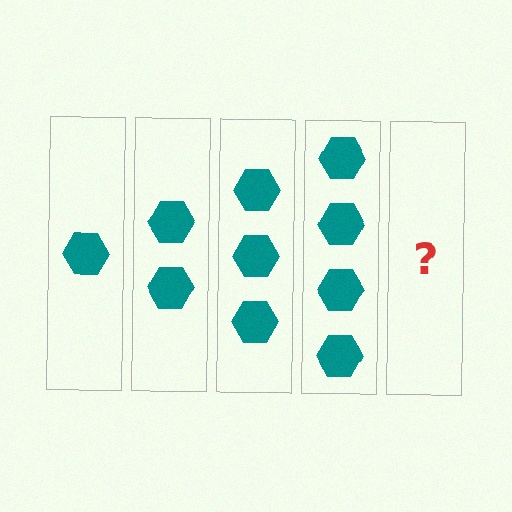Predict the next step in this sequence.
The next step is 5 hexagons.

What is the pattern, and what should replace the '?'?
The pattern is that each step adds one more hexagon. The '?' should be 5 hexagons.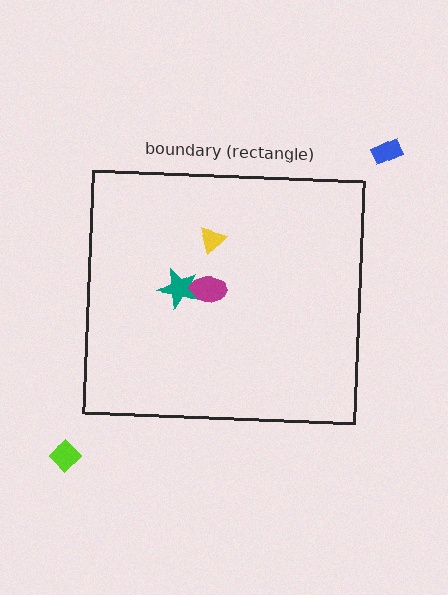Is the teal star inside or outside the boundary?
Inside.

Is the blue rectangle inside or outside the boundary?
Outside.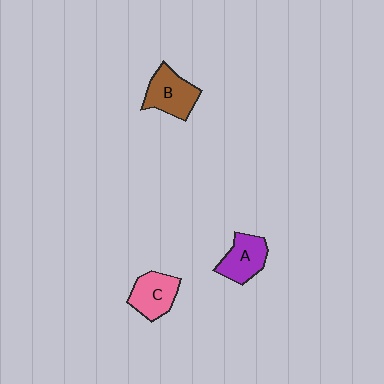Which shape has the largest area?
Shape B (brown).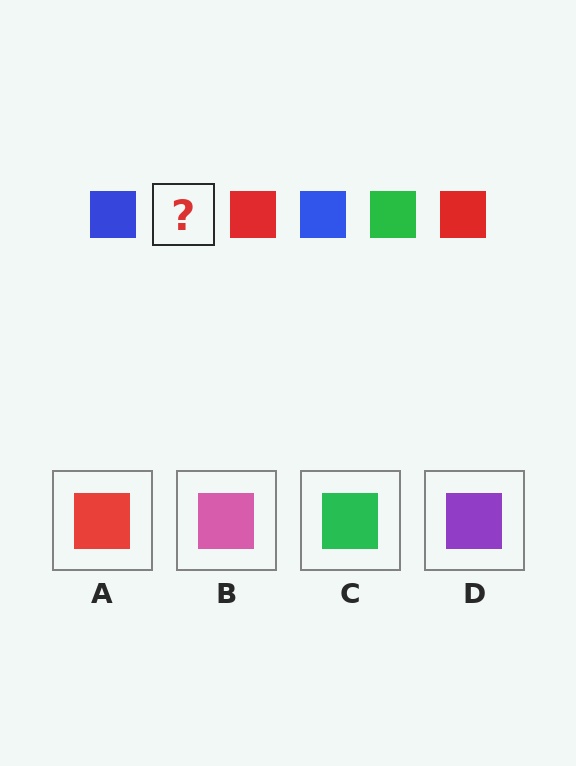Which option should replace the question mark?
Option C.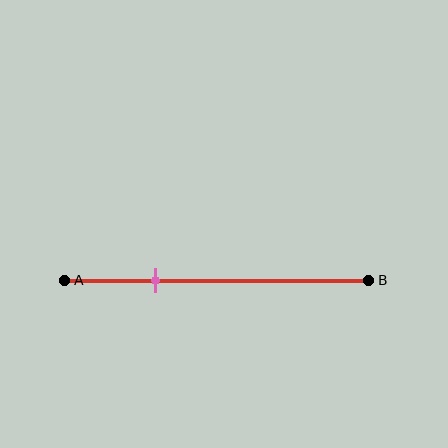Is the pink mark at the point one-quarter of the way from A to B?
No, the mark is at about 30% from A, not at the 25% one-quarter point.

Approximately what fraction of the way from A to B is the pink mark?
The pink mark is approximately 30% of the way from A to B.